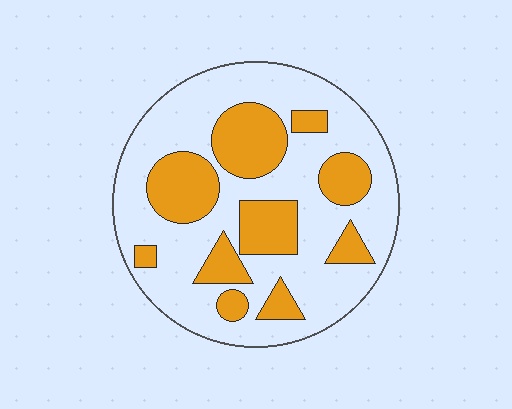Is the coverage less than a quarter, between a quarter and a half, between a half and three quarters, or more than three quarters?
Between a quarter and a half.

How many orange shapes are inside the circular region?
10.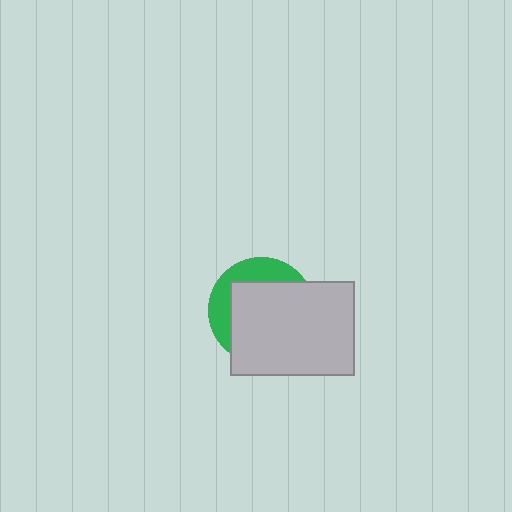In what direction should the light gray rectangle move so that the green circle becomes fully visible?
The light gray rectangle should move toward the lower-right. That is the shortest direction to clear the overlap and leave the green circle fully visible.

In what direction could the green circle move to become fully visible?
The green circle could move toward the upper-left. That would shift it out from behind the light gray rectangle entirely.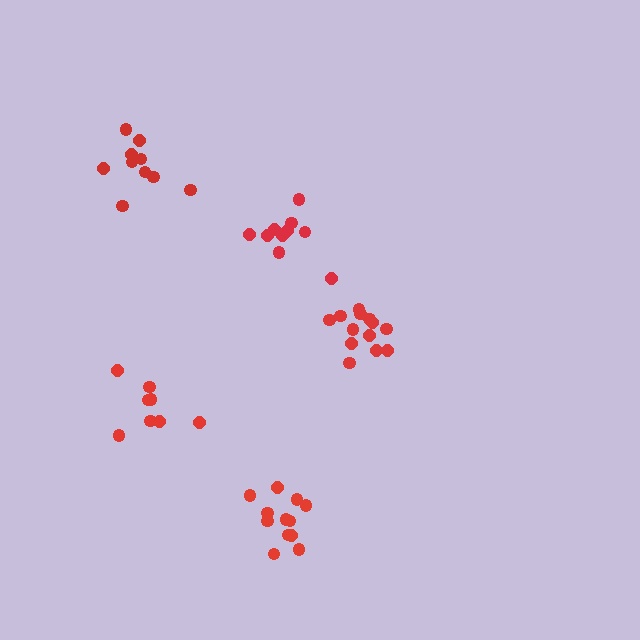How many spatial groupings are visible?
There are 5 spatial groupings.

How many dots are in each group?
Group 1: 10 dots, Group 2: 12 dots, Group 3: 13 dots, Group 4: 8 dots, Group 5: 10 dots (53 total).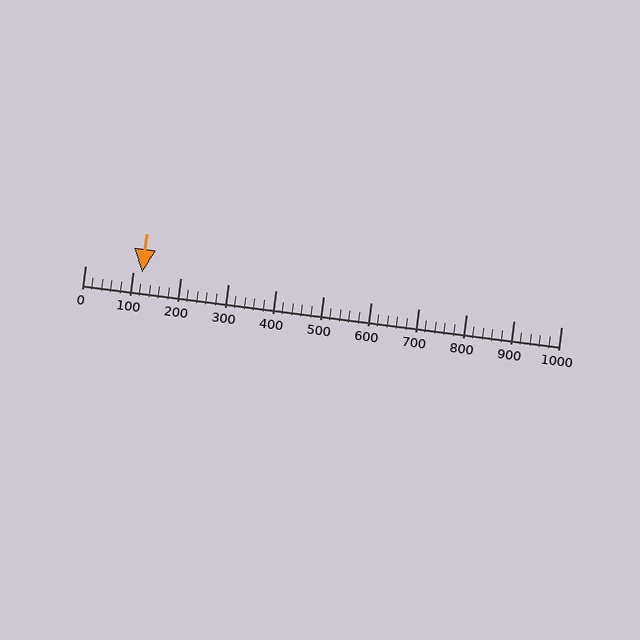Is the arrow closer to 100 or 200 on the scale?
The arrow is closer to 100.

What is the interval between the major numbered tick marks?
The major tick marks are spaced 100 units apart.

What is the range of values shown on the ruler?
The ruler shows values from 0 to 1000.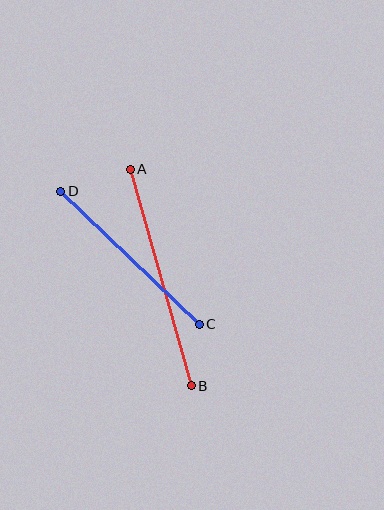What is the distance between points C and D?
The distance is approximately 192 pixels.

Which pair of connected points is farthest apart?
Points A and B are farthest apart.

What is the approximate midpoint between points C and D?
The midpoint is at approximately (130, 258) pixels.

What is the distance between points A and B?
The distance is approximately 225 pixels.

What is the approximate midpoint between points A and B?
The midpoint is at approximately (161, 278) pixels.